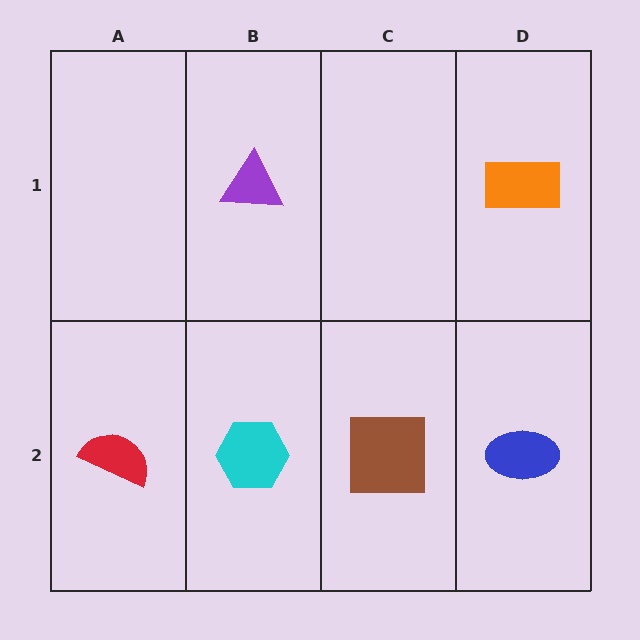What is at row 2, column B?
A cyan hexagon.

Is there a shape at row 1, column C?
No, that cell is empty.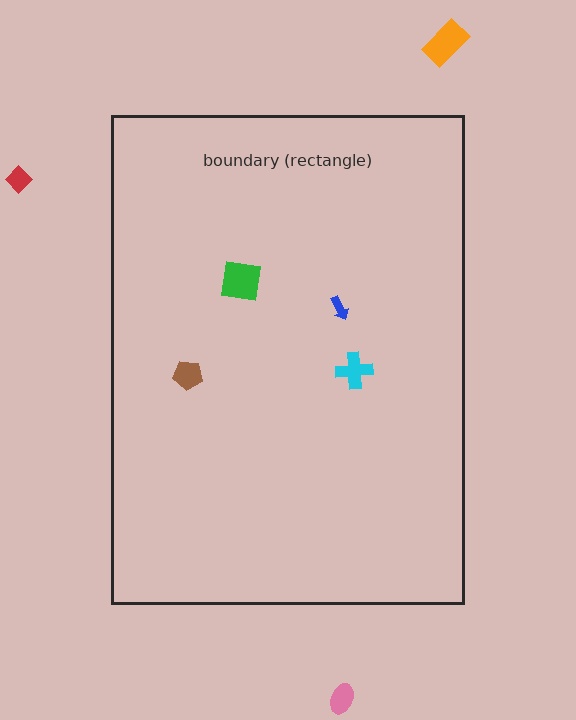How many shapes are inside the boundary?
4 inside, 3 outside.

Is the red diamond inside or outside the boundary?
Outside.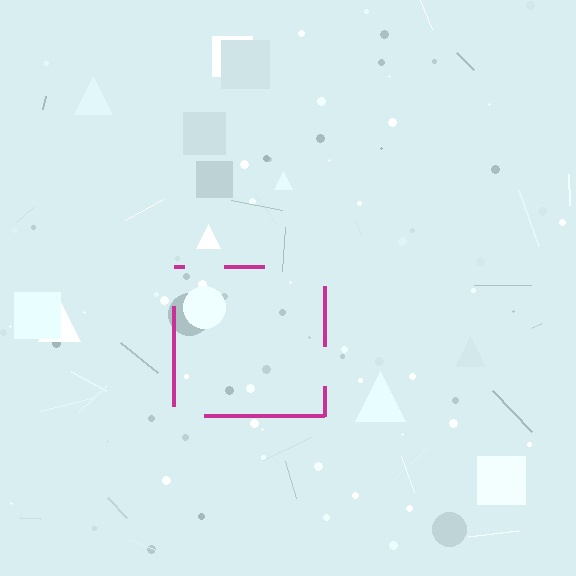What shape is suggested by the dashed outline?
The dashed outline suggests a square.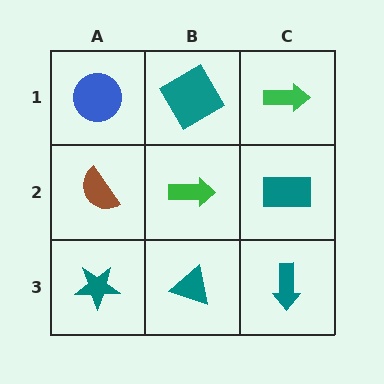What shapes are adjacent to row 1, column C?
A teal rectangle (row 2, column C), a teal diamond (row 1, column B).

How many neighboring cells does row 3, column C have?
2.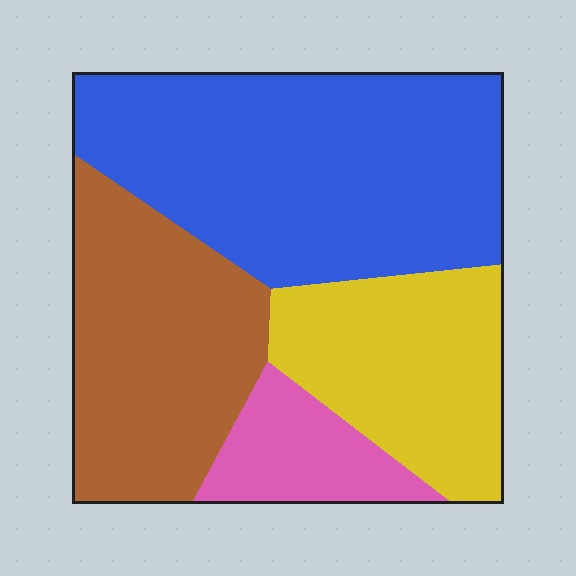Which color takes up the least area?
Pink, at roughly 10%.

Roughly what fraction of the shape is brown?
Brown takes up about one quarter (1/4) of the shape.